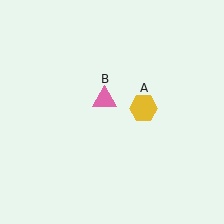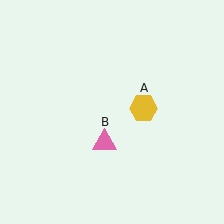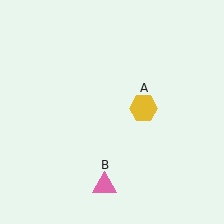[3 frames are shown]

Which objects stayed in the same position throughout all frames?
Yellow hexagon (object A) remained stationary.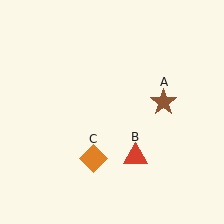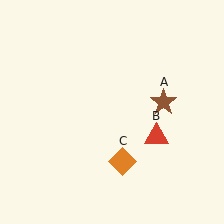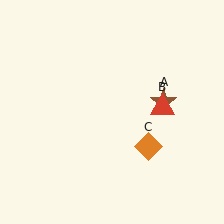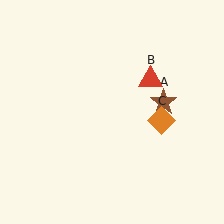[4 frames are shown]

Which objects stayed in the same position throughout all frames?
Brown star (object A) remained stationary.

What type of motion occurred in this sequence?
The red triangle (object B), orange diamond (object C) rotated counterclockwise around the center of the scene.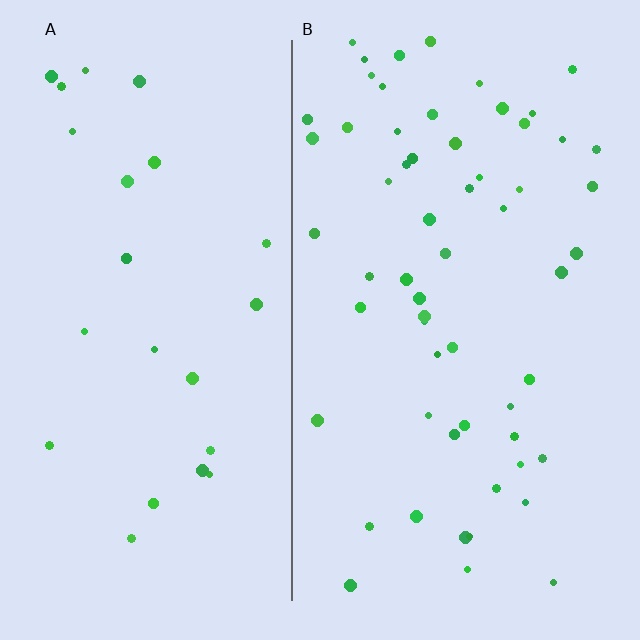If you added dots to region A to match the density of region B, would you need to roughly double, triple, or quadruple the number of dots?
Approximately double.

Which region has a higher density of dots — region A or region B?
B (the right).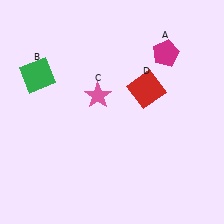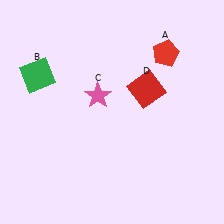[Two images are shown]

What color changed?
The pentagon (A) changed from magenta in Image 1 to red in Image 2.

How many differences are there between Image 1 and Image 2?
There is 1 difference between the two images.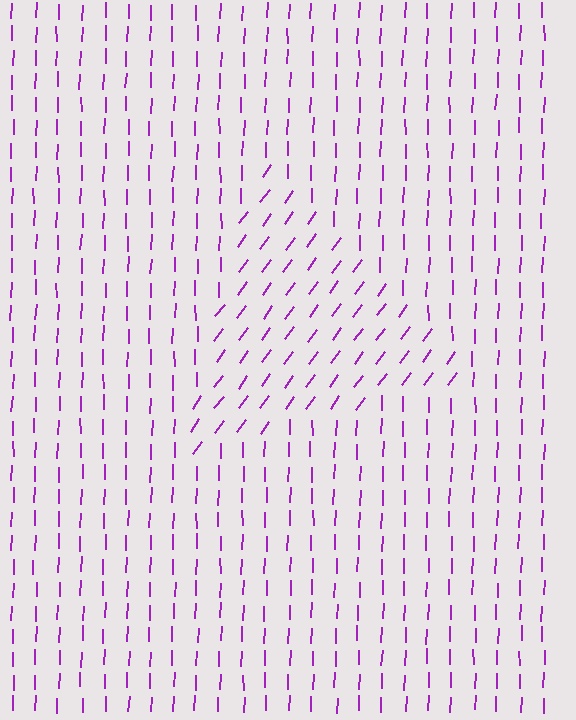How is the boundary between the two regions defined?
The boundary is defined purely by a change in line orientation (approximately 34 degrees difference). All lines are the same color and thickness.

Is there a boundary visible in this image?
Yes, there is a texture boundary formed by a change in line orientation.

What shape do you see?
I see a triangle.